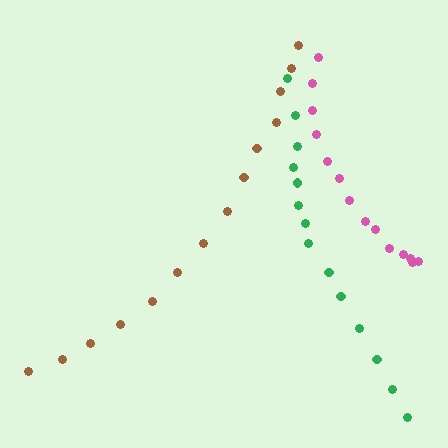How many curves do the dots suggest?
There are 3 distinct paths.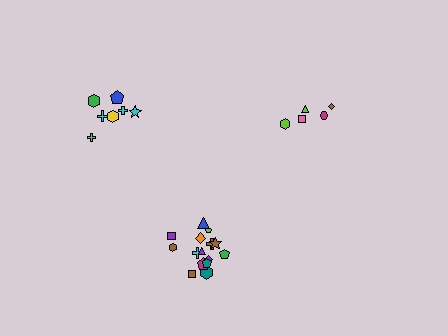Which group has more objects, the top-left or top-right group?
The top-left group.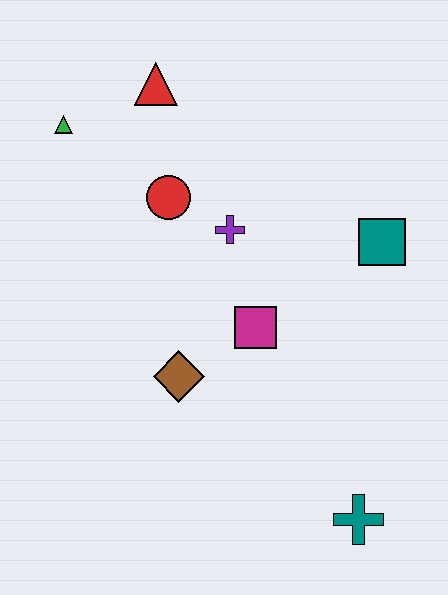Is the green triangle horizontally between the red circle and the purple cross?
No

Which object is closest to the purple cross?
The red circle is closest to the purple cross.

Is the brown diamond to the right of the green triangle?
Yes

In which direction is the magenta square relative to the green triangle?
The magenta square is below the green triangle.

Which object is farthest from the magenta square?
The green triangle is farthest from the magenta square.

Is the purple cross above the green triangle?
No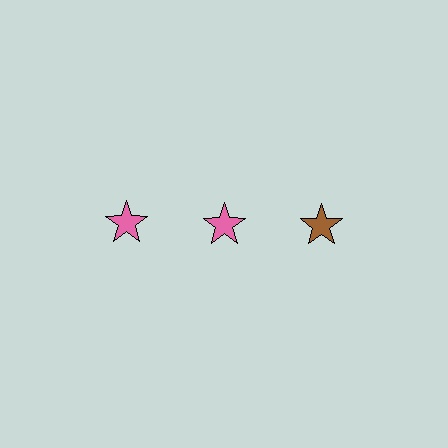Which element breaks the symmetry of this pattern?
The brown star in the top row, center column breaks the symmetry. All other shapes are pink stars.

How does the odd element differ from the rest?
It has a different color: brown instead of pink.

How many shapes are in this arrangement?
There are 3 shapes arranged in a grid pattern.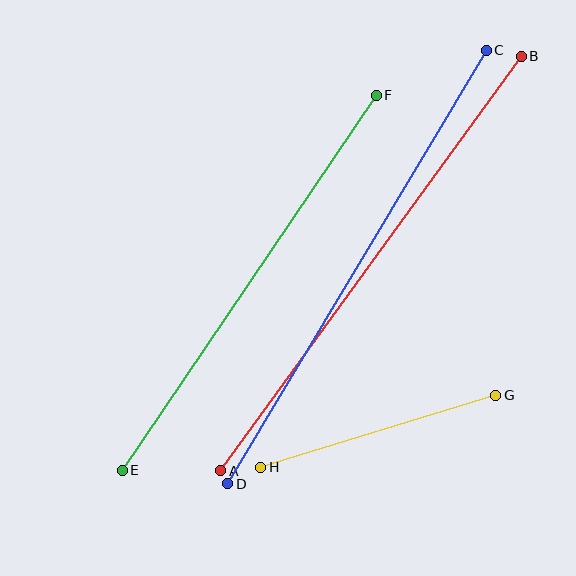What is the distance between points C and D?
The distance is approximately 505 pixels.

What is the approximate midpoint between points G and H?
The midpoint is at approximately (378, 431) pixels.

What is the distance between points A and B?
The distance is approximately 512 pixels.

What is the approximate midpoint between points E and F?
The midpoint is at approximately (249, 283) pixels.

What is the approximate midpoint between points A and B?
The midpoint is at approximately (371, 263) pixels.